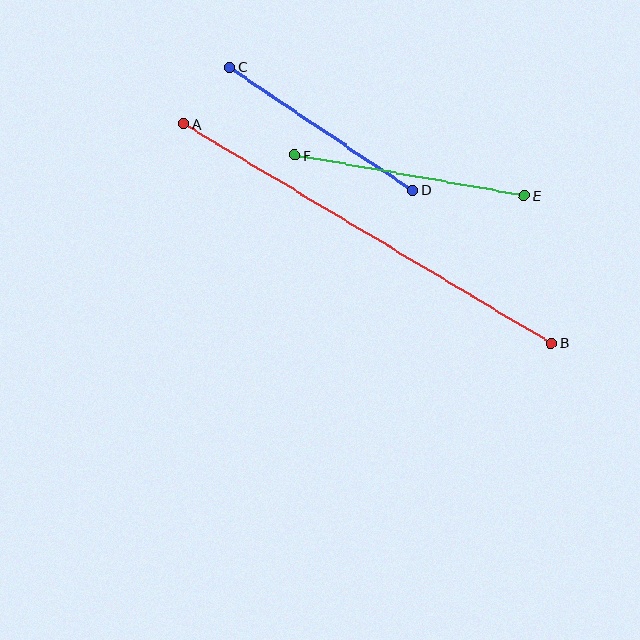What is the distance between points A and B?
The distance is approximately 428 pixels.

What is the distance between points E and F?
The distance is approximately 233 pixels.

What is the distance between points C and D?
The distance is approximately 220 pixels.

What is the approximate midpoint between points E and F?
The midpoint is at approximately (410, 176) pixels.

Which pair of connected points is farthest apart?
Points A and B are farthest apart.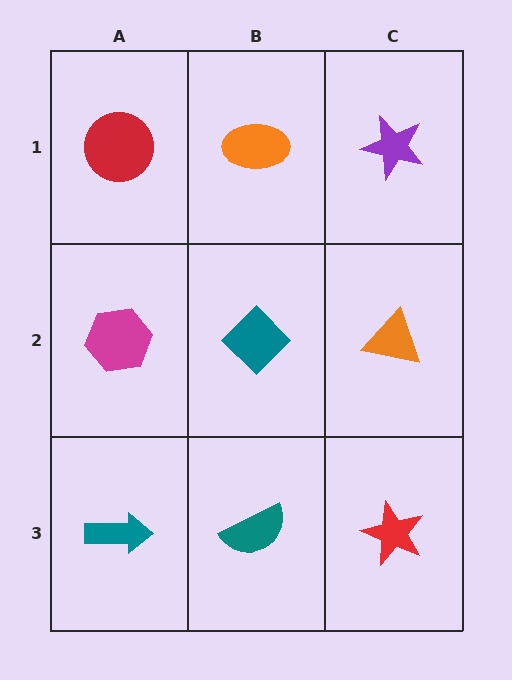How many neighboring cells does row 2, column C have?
3.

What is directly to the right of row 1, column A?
An orange ellipse.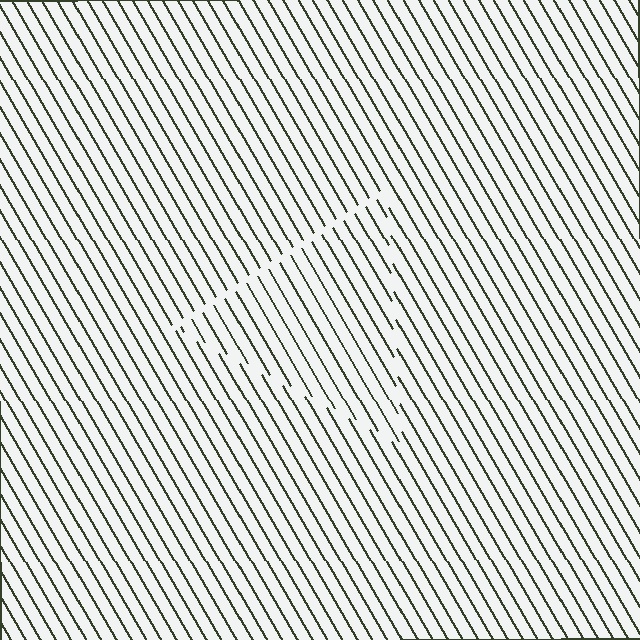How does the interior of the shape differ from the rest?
The interior of the shape contains the same grating, shifted by half a period — the contour is defined by the phase discontinuity where line-ends from the inner and outer gratings abut.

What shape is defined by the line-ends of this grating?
An illusory triangle. The interior of the shape contains the same grating, shifted by half a period — the contour is defined by the phase discontinuity where line-ends from the inner and outer gratings abut.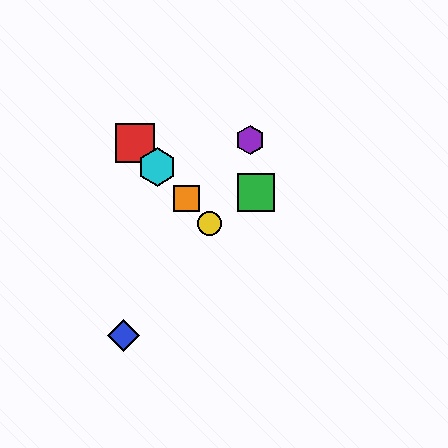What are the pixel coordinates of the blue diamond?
The blue diamond is at (124, 335).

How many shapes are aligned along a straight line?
4 shapes (the red square, the yellow circle, the orange square, the cyan hexagon) are aligned along a straight line.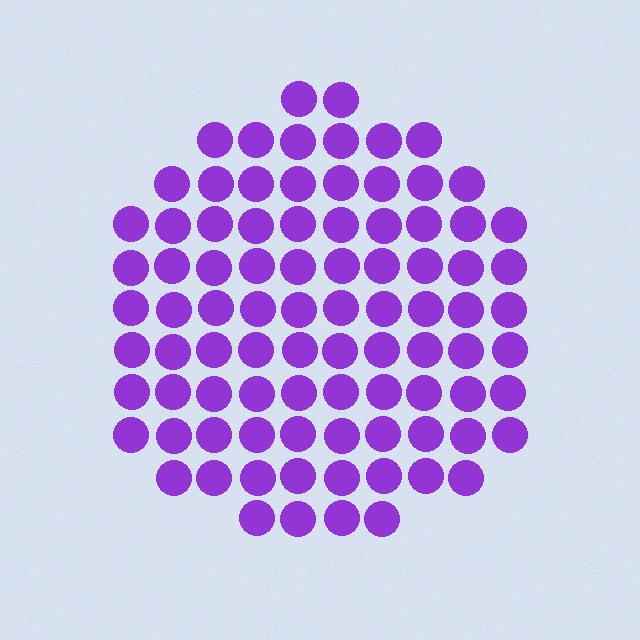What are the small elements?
The small elements are circles.